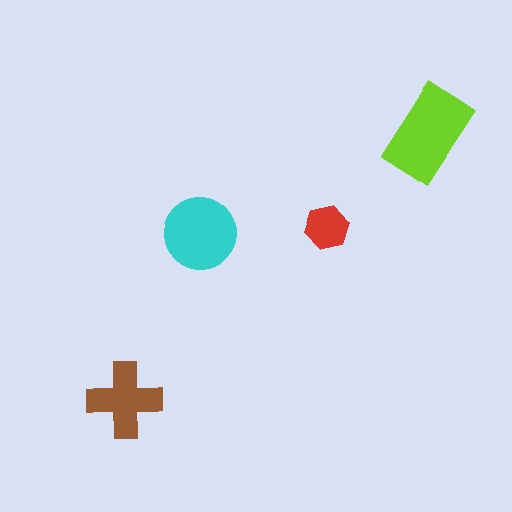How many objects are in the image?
There are 4 objects in the image.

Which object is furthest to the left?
The brown cross is leftmost.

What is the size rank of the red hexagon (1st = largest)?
4th.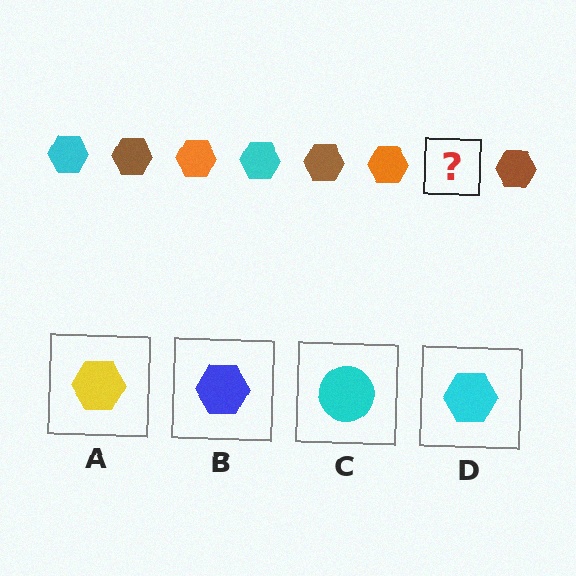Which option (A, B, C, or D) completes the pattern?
D.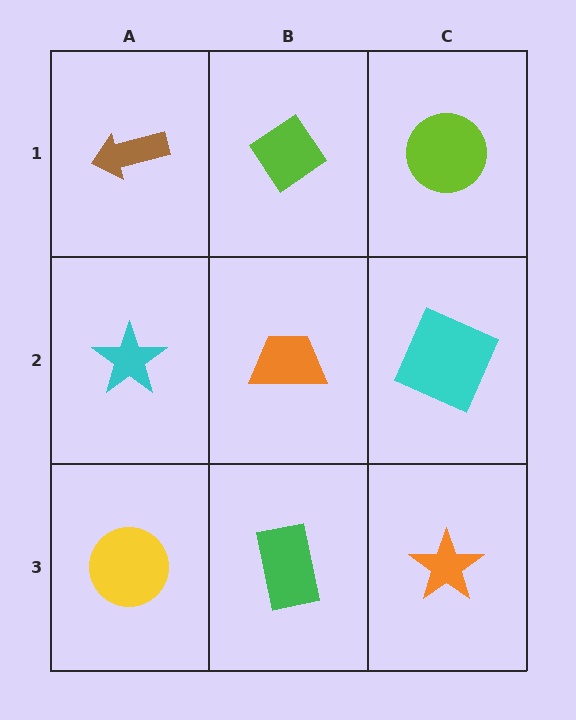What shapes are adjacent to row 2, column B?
A lime diamond (row 1, column B), a green rectangle (row 3, column B), a cyan star (row 2, column A), a cyan square (row 2, column C).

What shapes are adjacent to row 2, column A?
A brown arrow (row 1, column A), a yellow circle (row 3, column A), an orange trapezoid (row 2, column B).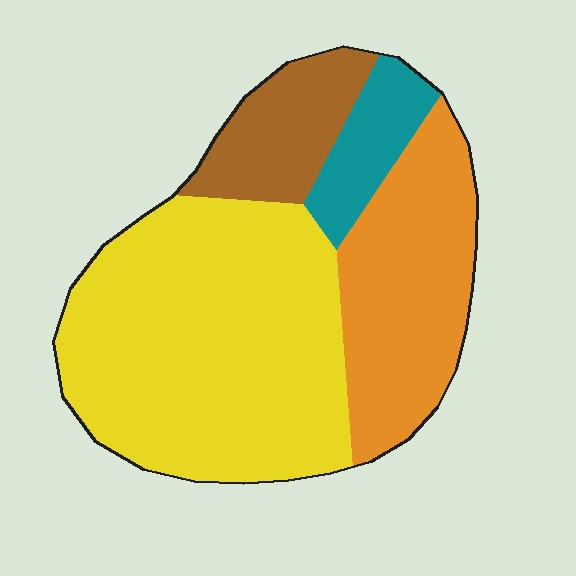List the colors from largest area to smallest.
From largest to smallest: yellow, orange, brown, teal.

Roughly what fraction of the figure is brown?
Brown covers about 15% of the figure.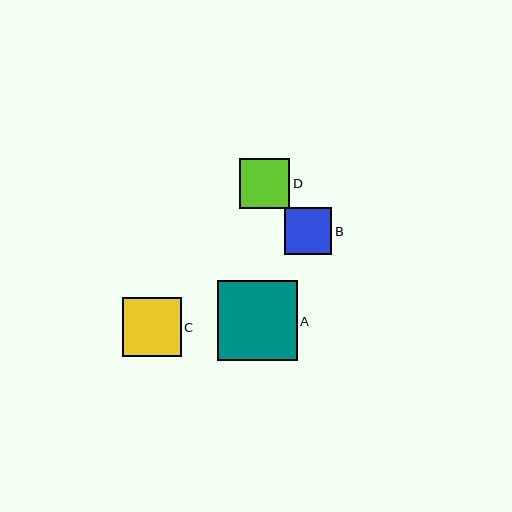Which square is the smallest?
Square B is the smallest with a size of approximately 48 pixels.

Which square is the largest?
Square A is the largest with a size of approximately 80 pixels.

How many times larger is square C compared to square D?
Square C is approximately 1.2 times the size of square D.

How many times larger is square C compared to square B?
Square C is approximately 1.2 times the size of square B.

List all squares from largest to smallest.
From largest to smallest: A, C, D, B.